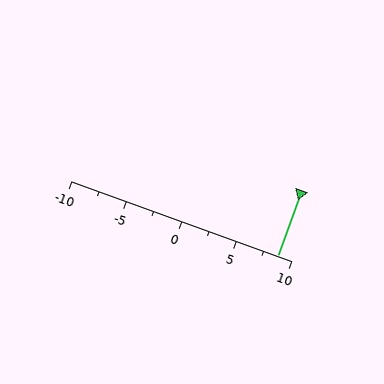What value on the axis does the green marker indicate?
The marker indicates approximately 8.8.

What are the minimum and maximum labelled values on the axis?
The axis runs from -10 to 10.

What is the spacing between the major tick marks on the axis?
The major ticks are spaced 5 apart.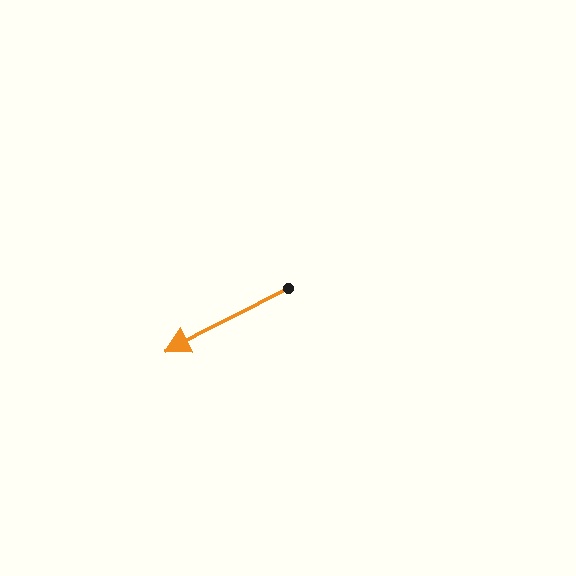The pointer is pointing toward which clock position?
Roughly 8 o'clock.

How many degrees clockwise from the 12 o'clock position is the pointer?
Approximately 243 degrees.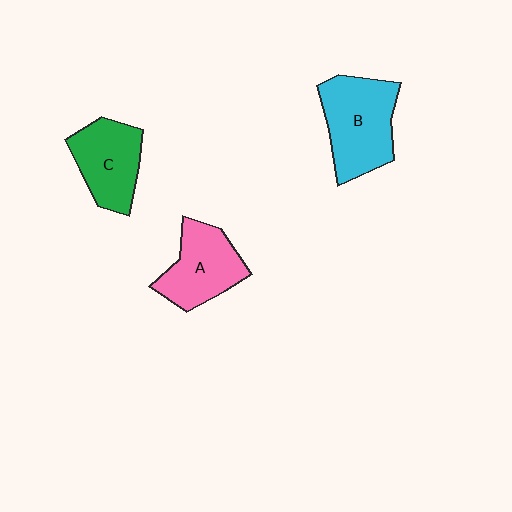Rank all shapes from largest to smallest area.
From largest to smallest: B (cyan), A (pink), C (green).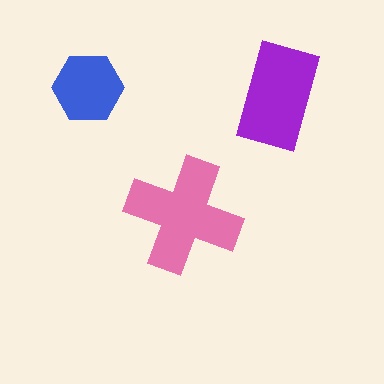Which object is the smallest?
The blue hexagon.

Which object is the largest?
The pink cross.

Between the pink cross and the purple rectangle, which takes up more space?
The pink cross.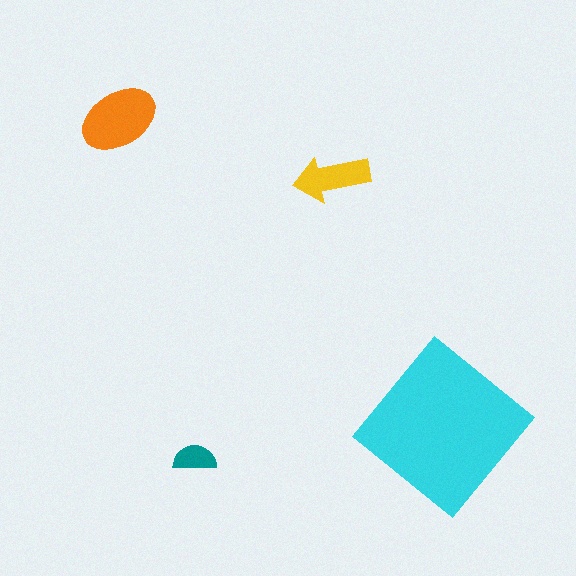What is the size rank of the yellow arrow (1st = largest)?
3rd.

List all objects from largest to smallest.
The cyan diamond, the orange ellipse, the yellow arrow, the teal semicircle.